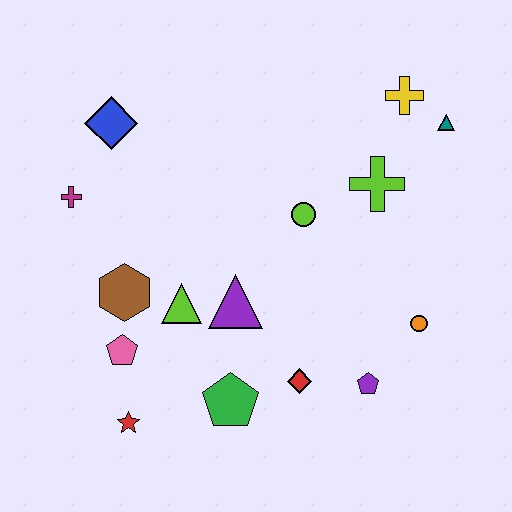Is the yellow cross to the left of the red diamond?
No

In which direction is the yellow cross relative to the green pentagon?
The yellow cross is above the green pentagon.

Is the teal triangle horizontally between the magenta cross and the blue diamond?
No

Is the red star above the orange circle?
No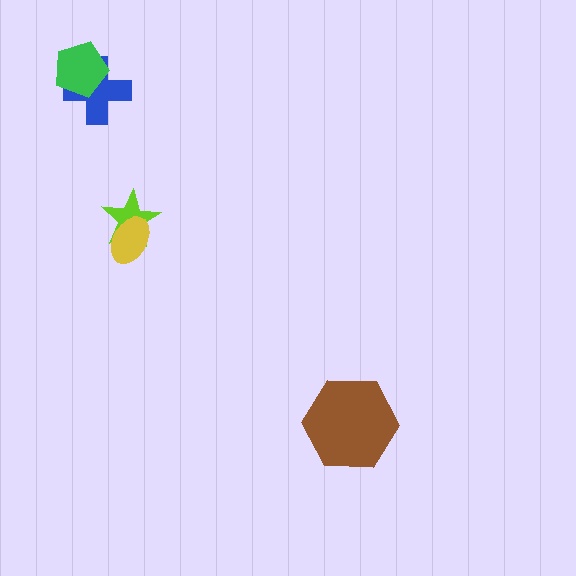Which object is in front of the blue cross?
The green pentagon is in front of the blue cross.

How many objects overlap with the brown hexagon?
0 objects overlap with the brown hexagon.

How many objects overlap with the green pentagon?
1 object overlaps with the green pentagon.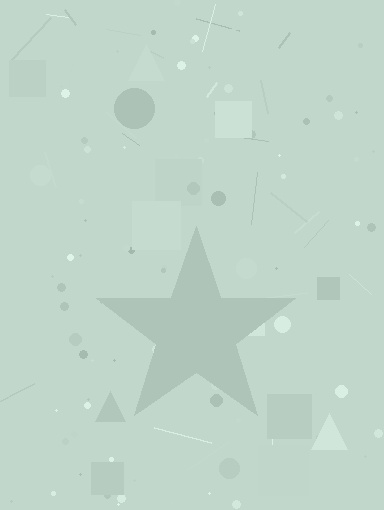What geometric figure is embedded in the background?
A star is embedded in the background.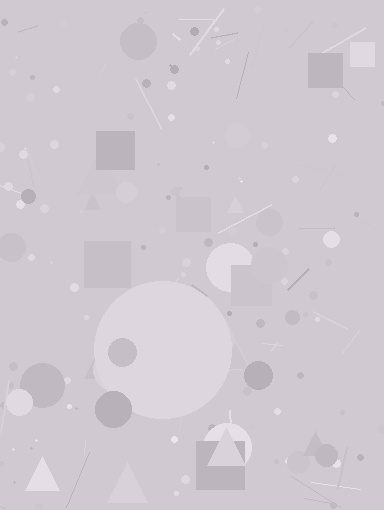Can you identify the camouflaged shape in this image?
The camouflaged shape is a circle.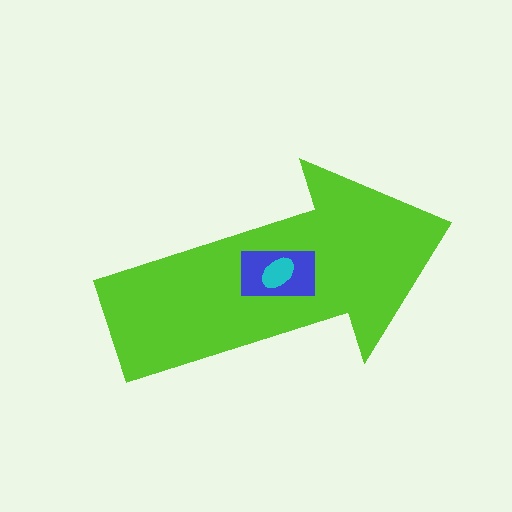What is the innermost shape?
The cyan ellipse.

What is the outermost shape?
The lime arrow.